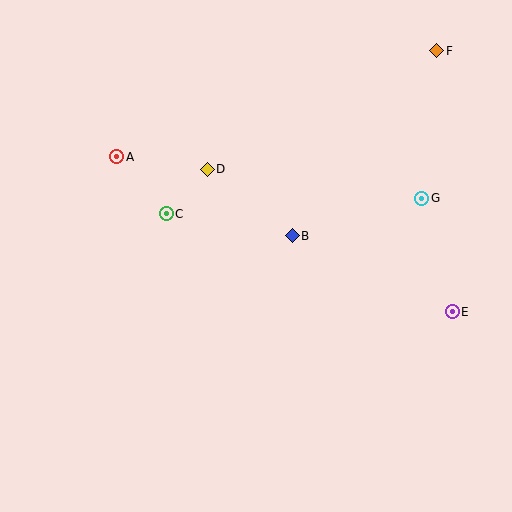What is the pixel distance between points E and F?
The distance between E and F is 261 pixels.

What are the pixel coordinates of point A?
Point A is at (117, 157).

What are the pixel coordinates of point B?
Point B is at (292, 236).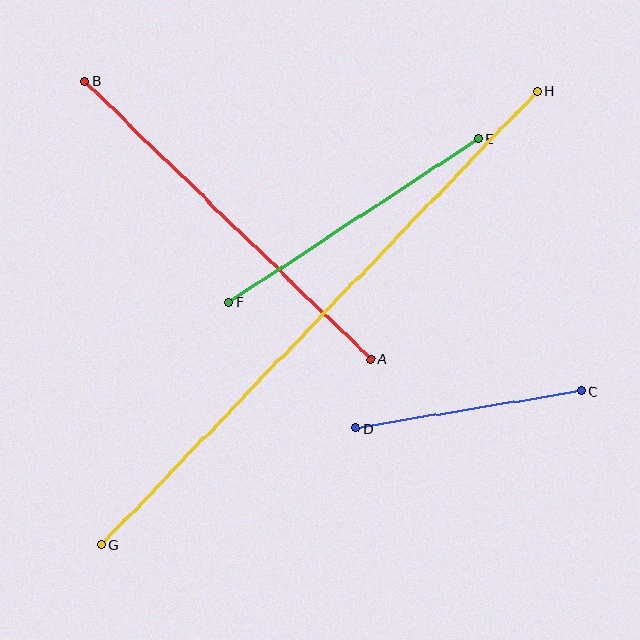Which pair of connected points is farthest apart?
Points G and H are farthest apart.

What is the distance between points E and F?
The distance is approximately 298 pixels.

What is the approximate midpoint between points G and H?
The midpoint is at approximately (319, 318) pixels.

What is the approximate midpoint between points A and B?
The midpoint is at approximately (228, 220) pixels.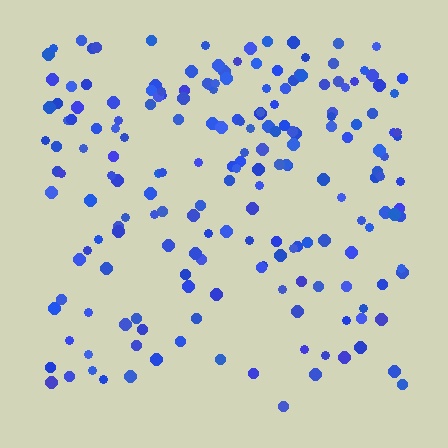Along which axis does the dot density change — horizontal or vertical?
Vertical.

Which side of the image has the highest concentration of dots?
The top.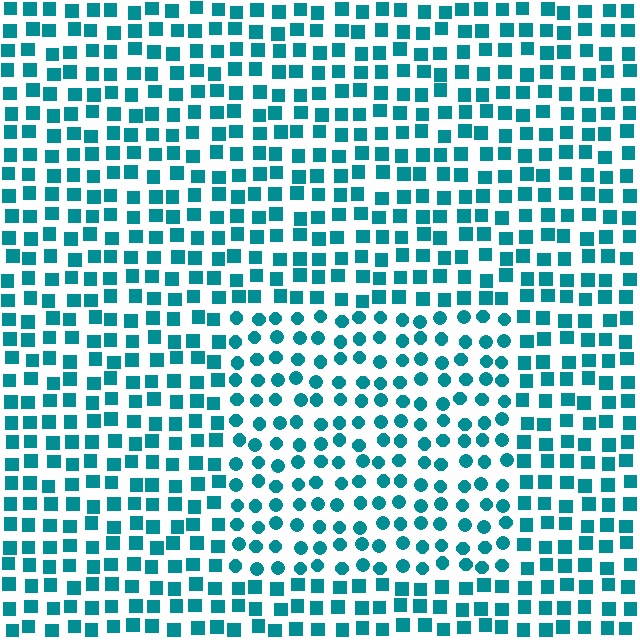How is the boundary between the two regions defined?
The boundary is defined by a change in element shape: circles inside vs. squares outside. All elements share the same color and spacing.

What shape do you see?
I see a rectangle.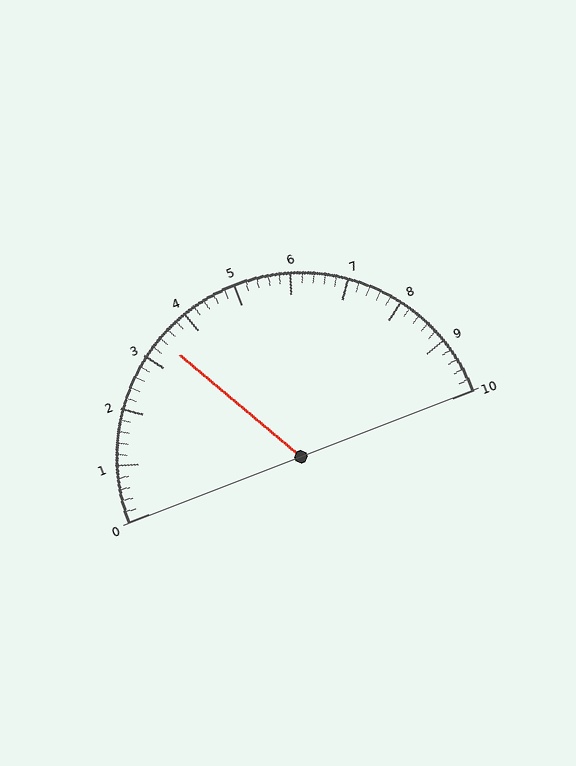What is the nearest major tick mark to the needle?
The nearest major tick mark is 3.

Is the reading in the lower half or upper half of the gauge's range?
The reading is in the lower half of the range (0 to 10).